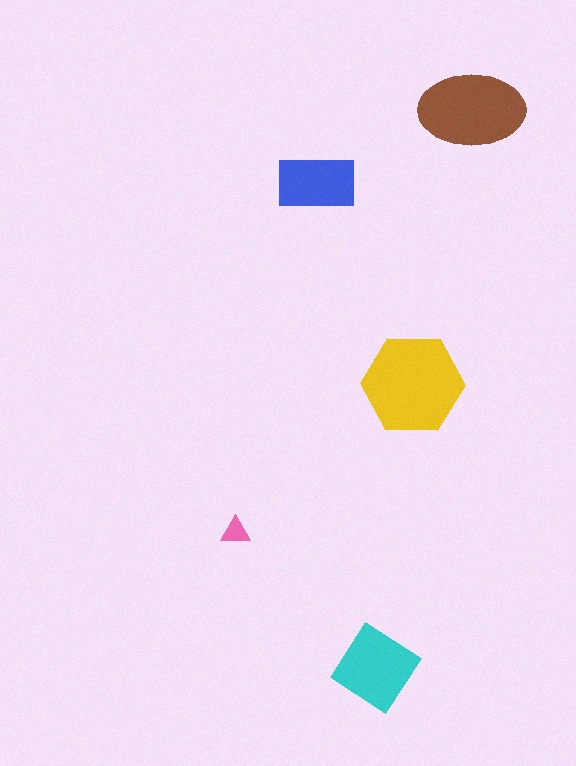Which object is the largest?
The yellow hexagon.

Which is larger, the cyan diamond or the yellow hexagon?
The yellow hexagon.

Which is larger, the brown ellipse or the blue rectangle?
The brown ellipse.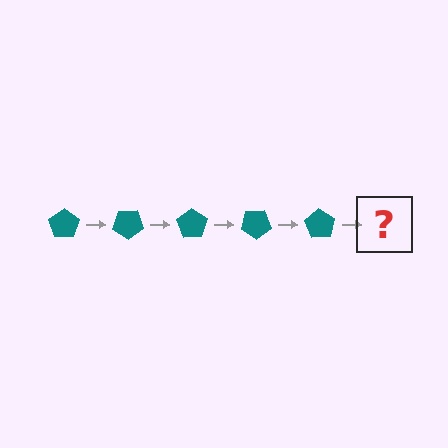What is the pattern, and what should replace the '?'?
The pattern is that the pentagon rotates 35 degrees each step. The '?' should be a teal pentagon rotated 175 degrees.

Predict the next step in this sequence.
The next step is a teal pentagon rotated 175 degrees.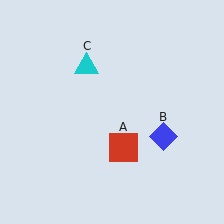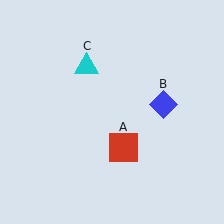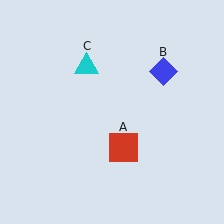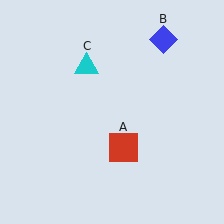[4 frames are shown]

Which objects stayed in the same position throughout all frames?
Red square (object A) and cyan triangle (object C) remained stationary.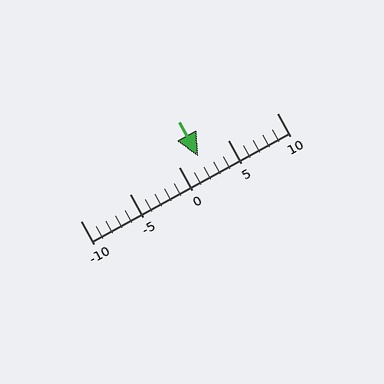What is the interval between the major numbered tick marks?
The major tick marks are spaced 5 units apart.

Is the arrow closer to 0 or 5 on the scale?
The arrow is closer to 0.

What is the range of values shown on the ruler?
The ruler shows values from -10 to 10.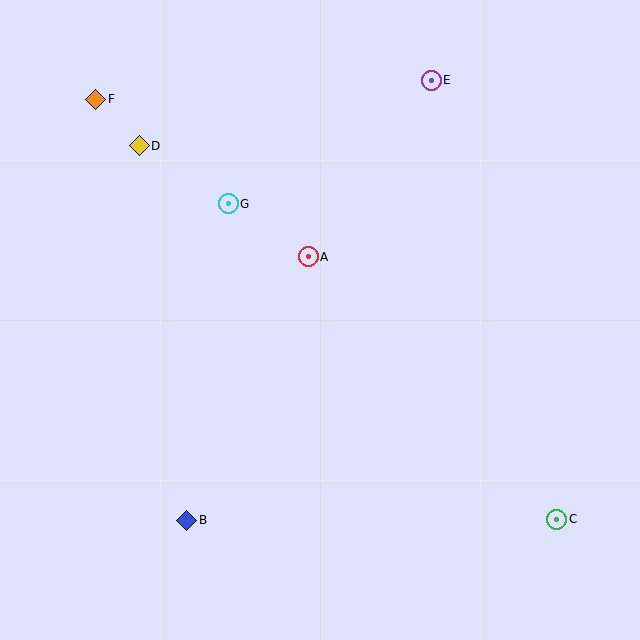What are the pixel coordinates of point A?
Point A is at (308, 257).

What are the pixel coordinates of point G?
Point G is at (228, 204).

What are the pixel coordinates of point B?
Point B is at (187, 521).